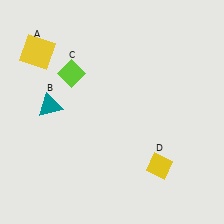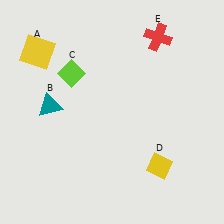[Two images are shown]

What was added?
A red cross (E) was added in Image 2.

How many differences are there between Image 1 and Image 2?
There is 1 difference between the two images.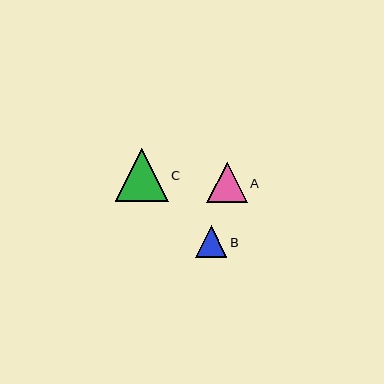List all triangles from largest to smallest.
From largest to smallest: C, A, B.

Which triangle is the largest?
Triangle C is the largest with a size of approximately 52 pixels.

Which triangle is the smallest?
Triangle B is the smallest with a size of approximately 32 pixels.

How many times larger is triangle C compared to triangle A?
Triangle C is approximately 1.3 times the size of triangle A.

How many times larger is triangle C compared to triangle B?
Triangle C is approximately 1.6 times the size of triangle B.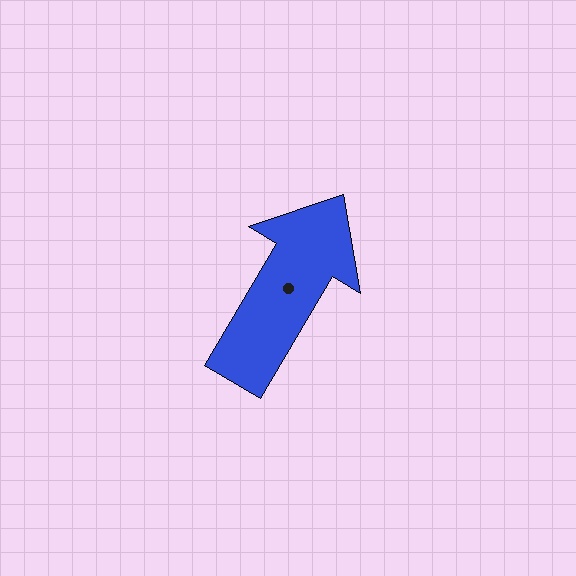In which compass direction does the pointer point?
Northeast.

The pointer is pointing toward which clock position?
Roughly 1 o'clock.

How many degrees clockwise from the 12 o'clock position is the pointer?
Approximately 31 degrees.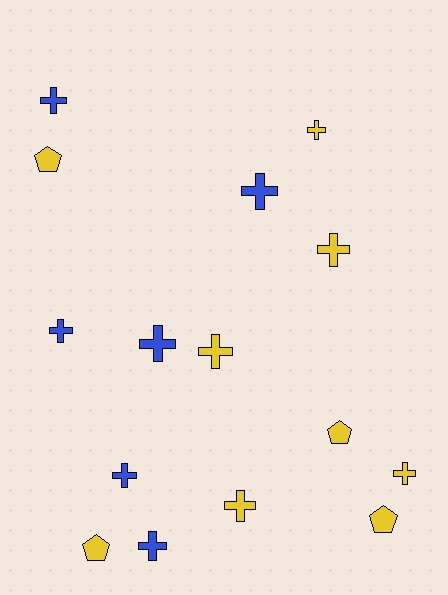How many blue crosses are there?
There are 6 blue crosses.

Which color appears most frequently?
Yellow, with 9 objects.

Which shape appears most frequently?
Cross, with 11 objects.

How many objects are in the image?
There are 15 objects.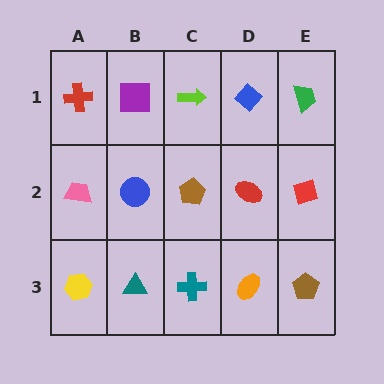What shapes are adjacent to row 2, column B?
A purple square (row 1, column B), a teal triangle (row 3, column B), a pink trapezoid (row 2, column A), a brown pentagon (row 2, column C).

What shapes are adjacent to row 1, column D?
A red ellipse (row 2, column D), a lime arrow (row 1, column C), a green trapezoid (row 1, column E).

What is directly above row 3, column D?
A red ellipse.